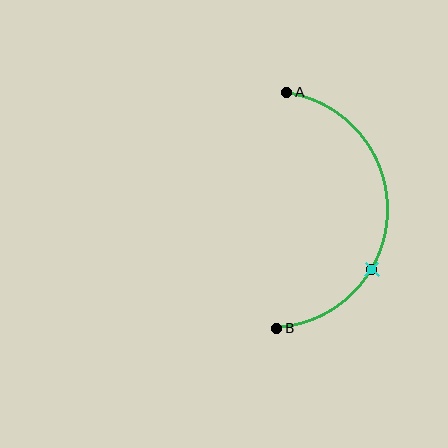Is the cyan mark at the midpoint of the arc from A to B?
No. The cyan mark lies on the arc but is closer to endpoint B. The arc midpoint would be at the point on the curve equidistant along the arc from both A and B.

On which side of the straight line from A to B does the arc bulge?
The arc bulges to the right of the straight line connecting A and B.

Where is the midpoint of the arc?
The arc midpoint is the point on the curve farthest from the straight line joining A and B. It sits to the right of that line.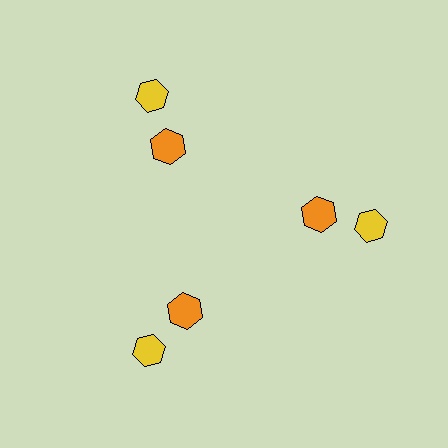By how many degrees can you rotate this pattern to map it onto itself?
The pattern maps onto itself every 120 degrees of rotation.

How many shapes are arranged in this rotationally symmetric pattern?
There are 6 shapes, arranged in 3 groups of 2.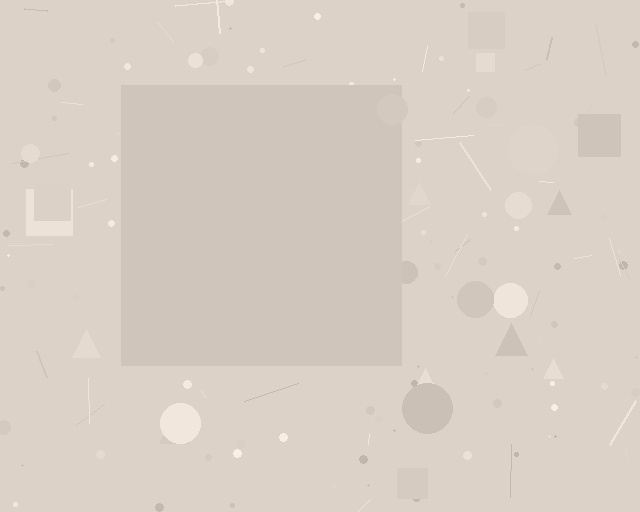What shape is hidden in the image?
A square is hidden in the image.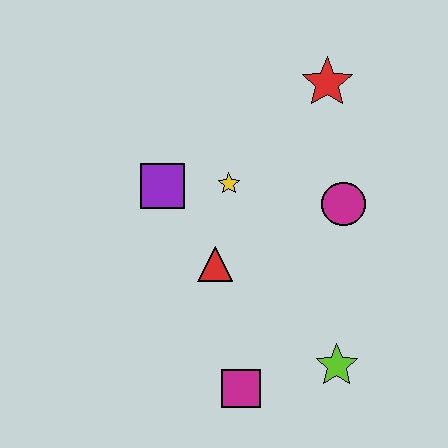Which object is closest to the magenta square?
The lime star is closest to the magenta square.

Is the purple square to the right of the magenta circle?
No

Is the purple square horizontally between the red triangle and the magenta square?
No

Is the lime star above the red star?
No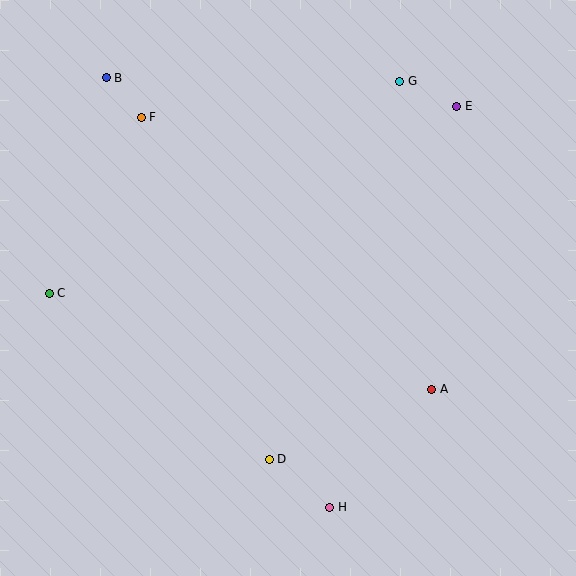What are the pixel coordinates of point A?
Point A is at (432, 389).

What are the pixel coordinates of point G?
Point G is at (400, 81).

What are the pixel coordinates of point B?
Point B is at (106, 78).